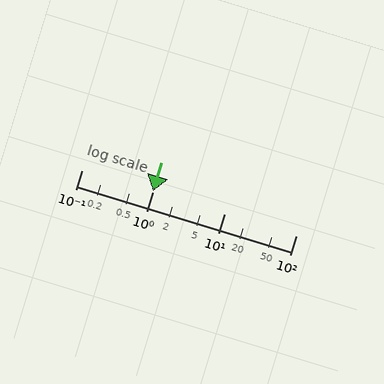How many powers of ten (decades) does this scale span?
The scale spans 3 decades, from 0.1 to 100.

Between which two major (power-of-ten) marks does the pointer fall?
The pointer is between 1 and 10.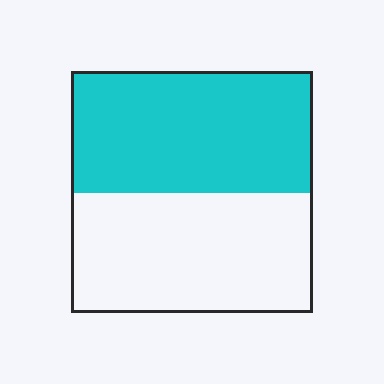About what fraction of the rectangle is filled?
About one half (1/2).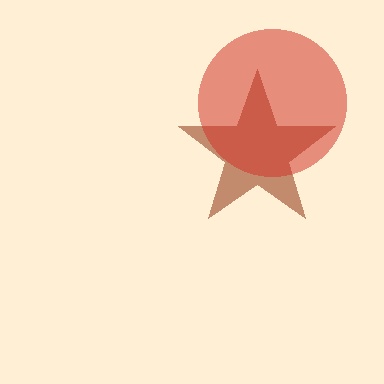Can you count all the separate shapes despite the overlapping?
Yes, there are 2 separate shapes.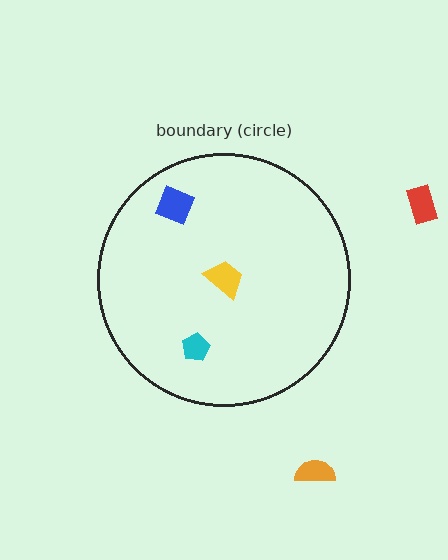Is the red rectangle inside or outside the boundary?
Outside.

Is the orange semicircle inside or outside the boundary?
Outside.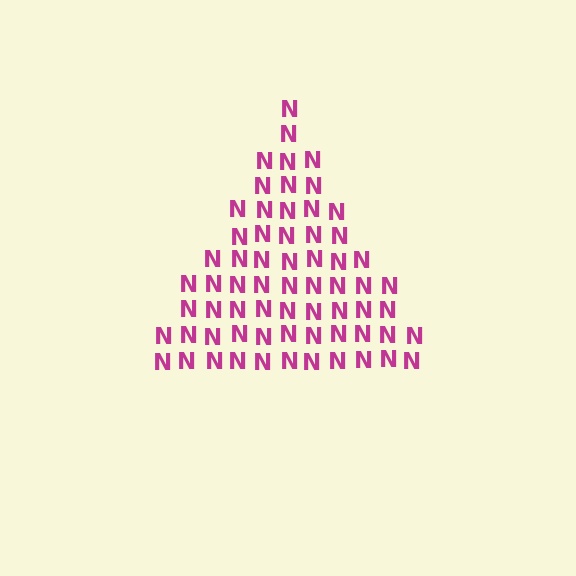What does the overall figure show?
The overall figure shows a triangle.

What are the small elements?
The small elements are letter N's.